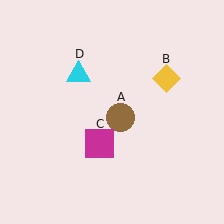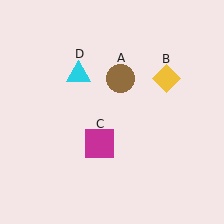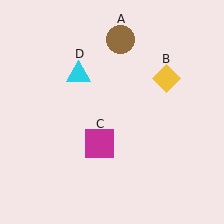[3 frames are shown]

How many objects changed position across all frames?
1 object changed position: brown circle (object A).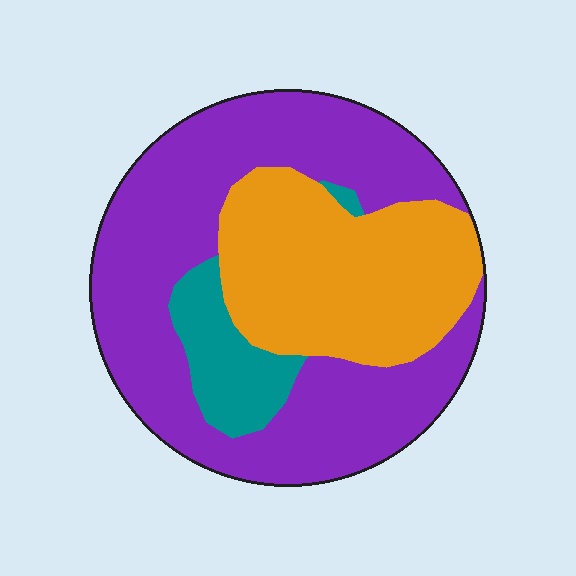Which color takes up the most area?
Purple, at roughly 60%.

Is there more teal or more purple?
Purple.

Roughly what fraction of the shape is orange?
Orange covers around 30% of the shape.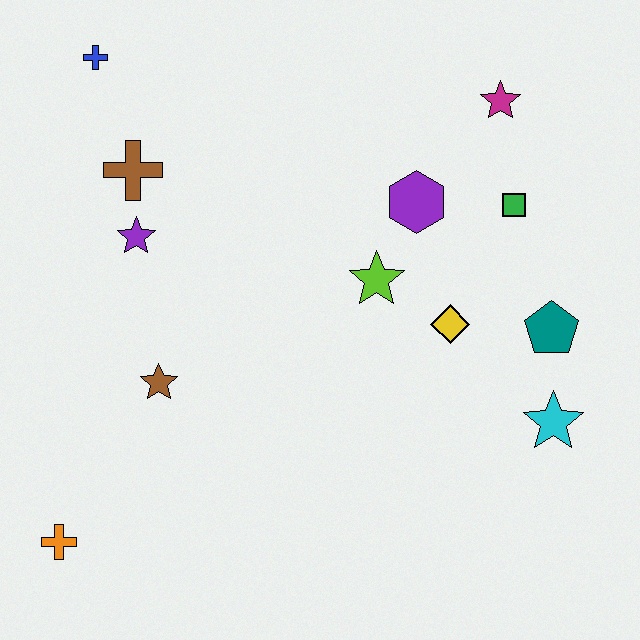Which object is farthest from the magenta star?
The orange cross is farthest from the magenta star.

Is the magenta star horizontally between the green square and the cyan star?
No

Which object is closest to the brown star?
The purple star is closest to the brown star.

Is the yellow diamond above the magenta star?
No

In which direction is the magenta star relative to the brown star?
The magenta star is to the right of the brown star.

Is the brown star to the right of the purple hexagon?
No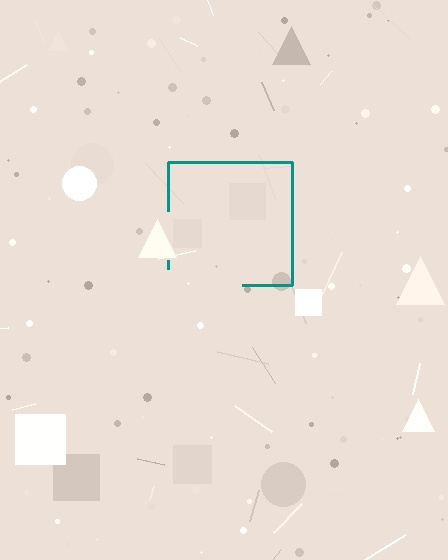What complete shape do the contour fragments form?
The contour fragments form a square.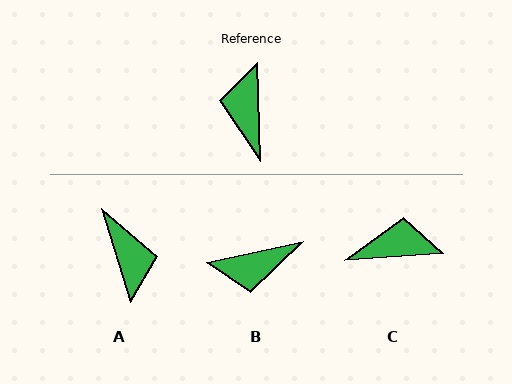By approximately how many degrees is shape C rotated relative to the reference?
Approximately 88 degrees clockwise.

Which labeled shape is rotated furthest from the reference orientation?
A, about 165 degrees away.